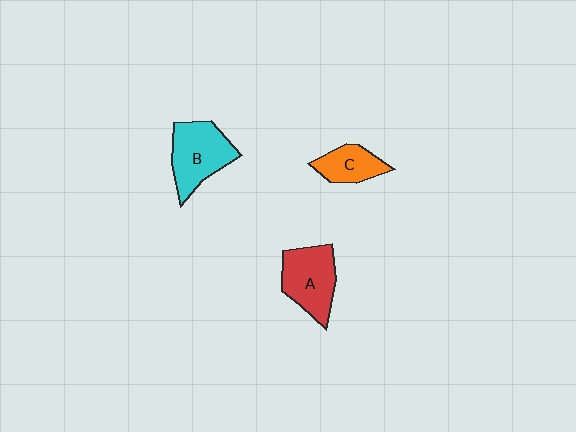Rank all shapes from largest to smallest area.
From largest to smallest: B (cyan), A (red), C (orange).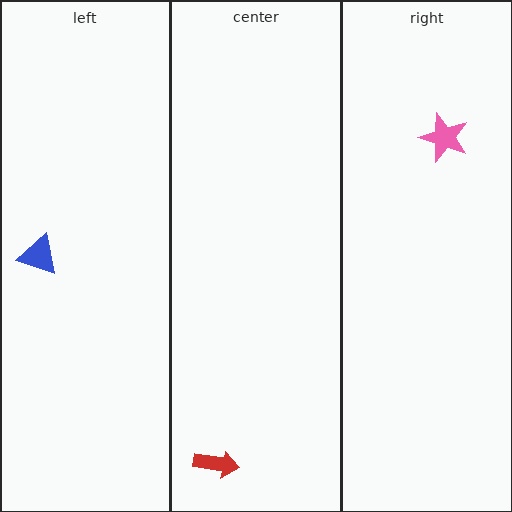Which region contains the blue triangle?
The left region.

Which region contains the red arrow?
The center region.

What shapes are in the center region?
The red arrow.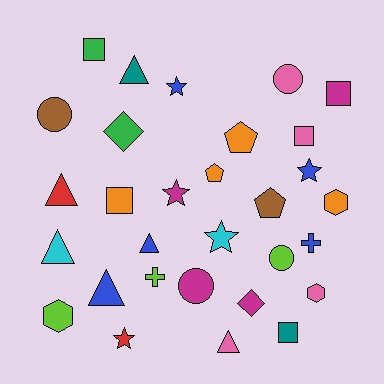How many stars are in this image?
There are 5 stars.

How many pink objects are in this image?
There are 4 pink objects.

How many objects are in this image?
There are 30 objects.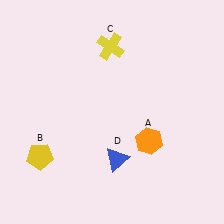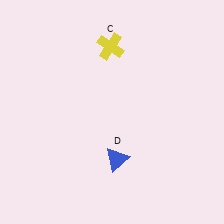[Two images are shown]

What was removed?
The yellow pentagon (B), the orange hexagon (A) were removed in Image 2.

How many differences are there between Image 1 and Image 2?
There are 2 differences between the two images.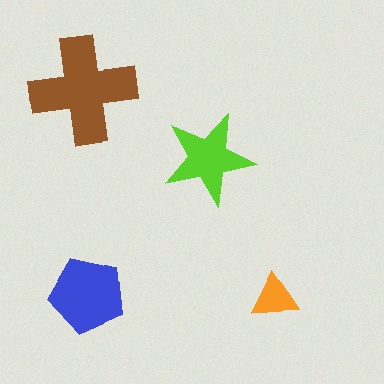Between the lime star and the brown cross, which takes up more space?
The brown cross.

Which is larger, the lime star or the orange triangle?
The lime star.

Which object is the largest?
The brown cross.